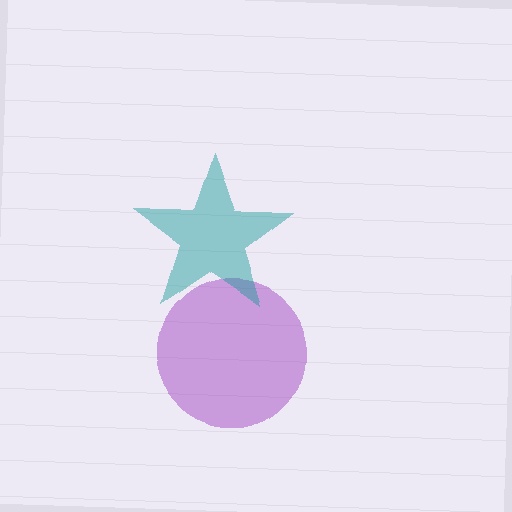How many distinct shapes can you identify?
There are 2 distinct shapes: a purple circle, a teal star.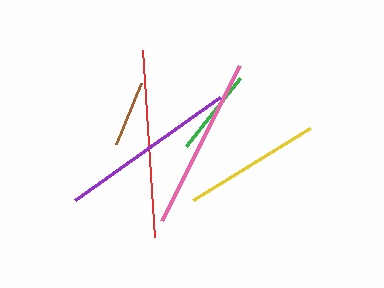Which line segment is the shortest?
The brown line is the shortest at approximately 66 pixels.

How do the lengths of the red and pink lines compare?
The red and pink lines are approximately the same length.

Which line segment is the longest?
The red line is the longest at approximately 187 pixels.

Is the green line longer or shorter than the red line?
The red line is longer than the green line.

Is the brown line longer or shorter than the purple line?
The purple line is longer than the brown line.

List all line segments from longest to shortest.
From longest to shortest: red, purple, pink, yellow, green, brown.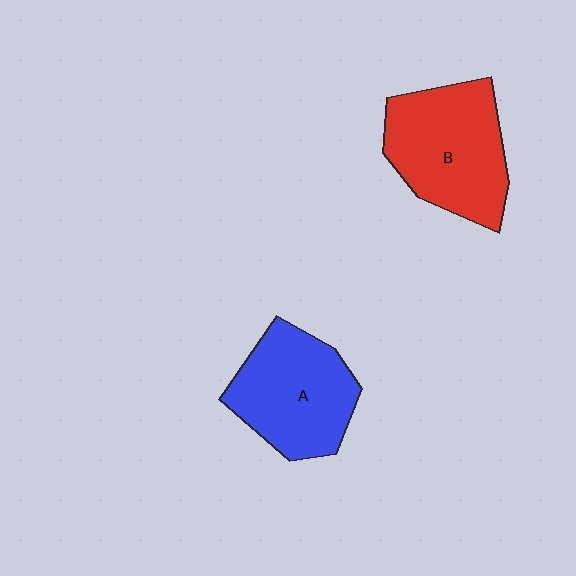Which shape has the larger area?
Shape B (red).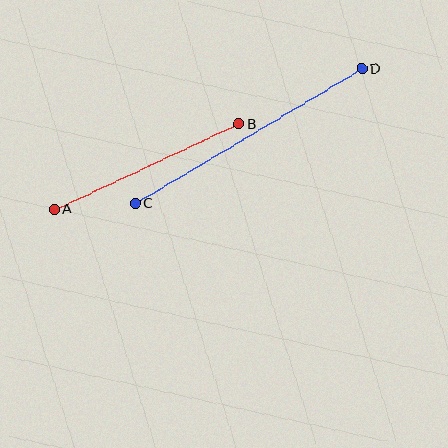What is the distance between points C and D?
The distance is approximately 264 pixels.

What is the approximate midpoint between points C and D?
The midpoint is at approximately (249, 136) pixels.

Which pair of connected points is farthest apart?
Points C and D are farthest apart.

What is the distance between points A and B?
The distance is approximately 203 pixels.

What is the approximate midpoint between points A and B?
The midpoint is at approximately (146, 167) pixels.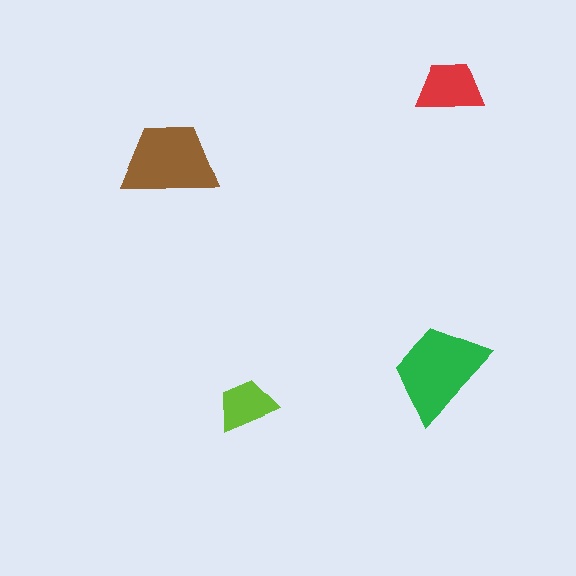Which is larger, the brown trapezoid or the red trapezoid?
The brown one.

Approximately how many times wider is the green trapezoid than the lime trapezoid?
About 1.5 times wider.